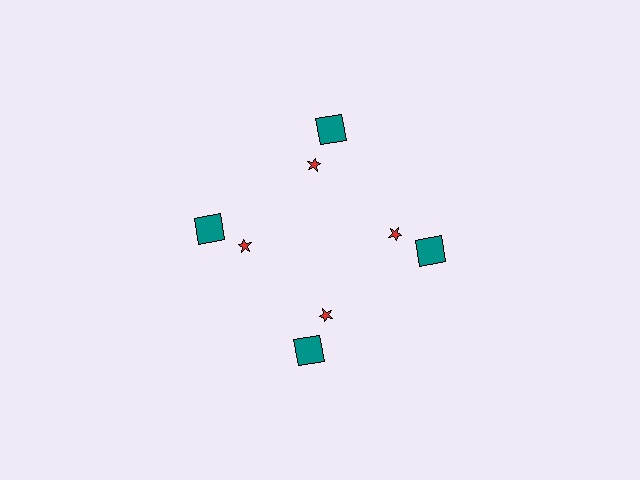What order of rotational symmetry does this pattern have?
This pattern has 4-fold rotational symmetry.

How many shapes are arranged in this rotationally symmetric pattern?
There are 8 shapes, arranged in 4 groups of 2.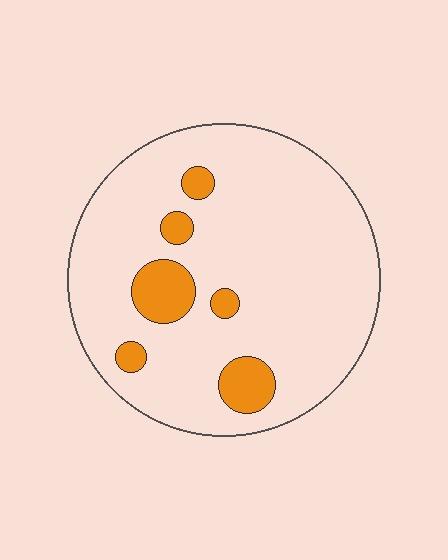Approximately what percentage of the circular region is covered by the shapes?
Approximately 10%.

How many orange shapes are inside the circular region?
6.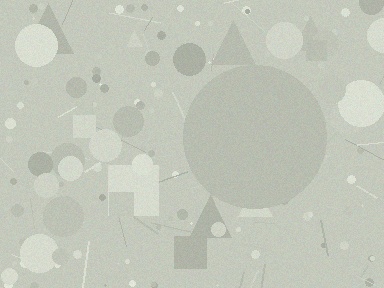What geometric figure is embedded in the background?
A circle is embedded in the background.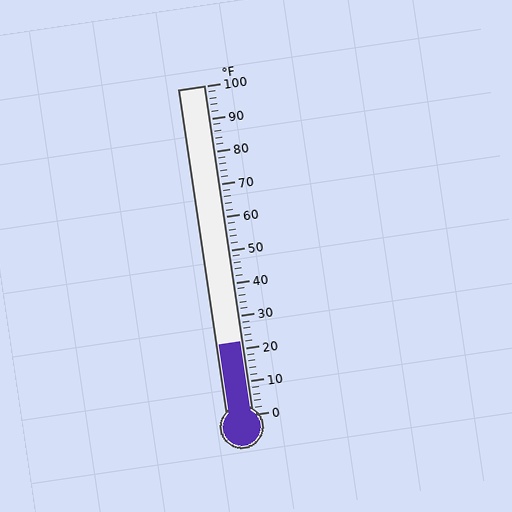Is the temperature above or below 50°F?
The temperature is below 50°F.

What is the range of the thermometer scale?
The thermometer scale ranges from 0°F to 100°F.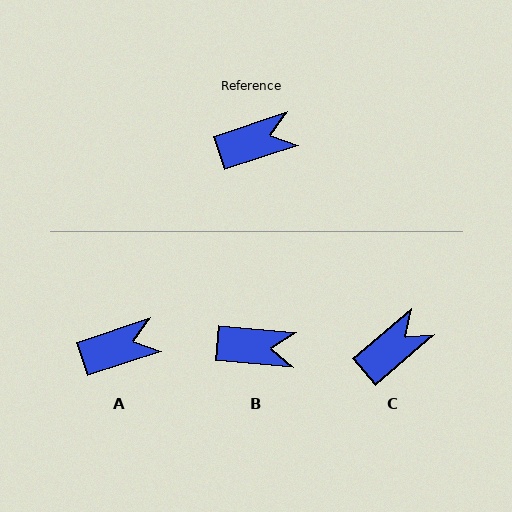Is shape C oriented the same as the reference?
No, it is off by about 22 degrees.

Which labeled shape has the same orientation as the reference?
A.